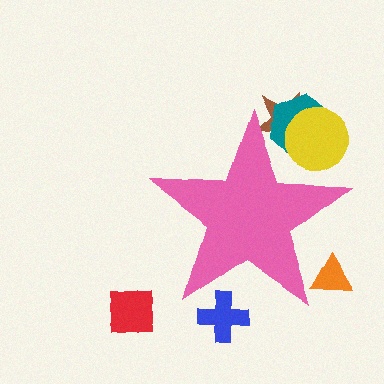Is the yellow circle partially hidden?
Yes, the yellow circle is partially hidden behind the pink star.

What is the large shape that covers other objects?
A pink star.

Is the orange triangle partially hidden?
Yes, the orange triangle is partially hidden behind the pink star.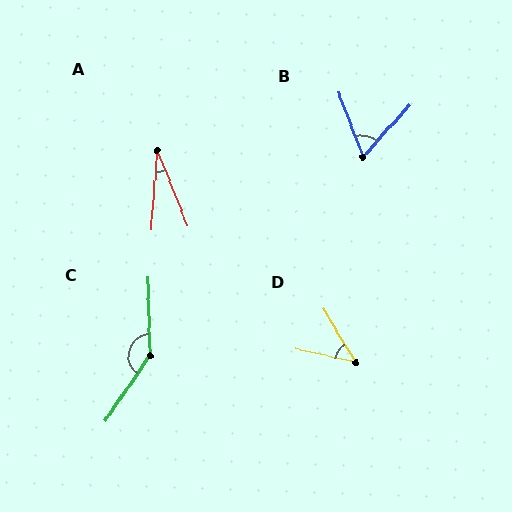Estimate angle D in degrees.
Approximately 47 degrees.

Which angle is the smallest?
A, at approximately 27 degrees.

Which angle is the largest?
C, at approximately 144 degrees.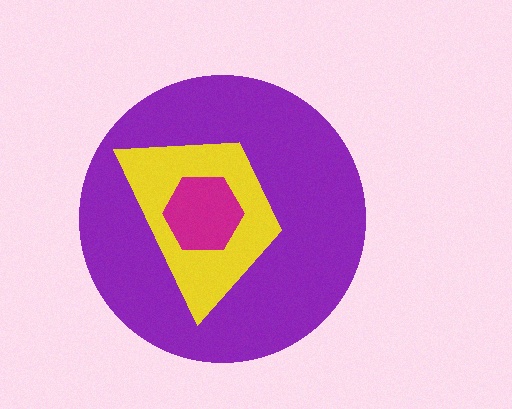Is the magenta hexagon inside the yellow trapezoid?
Yes.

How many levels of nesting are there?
3.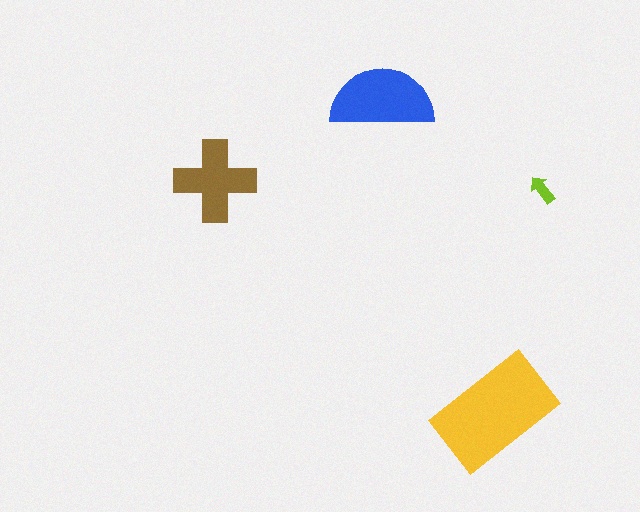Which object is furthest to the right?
The lime arrow is rightmost.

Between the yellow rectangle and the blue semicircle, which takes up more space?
The yellow rectangle.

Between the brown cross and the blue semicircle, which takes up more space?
The blue semicircle.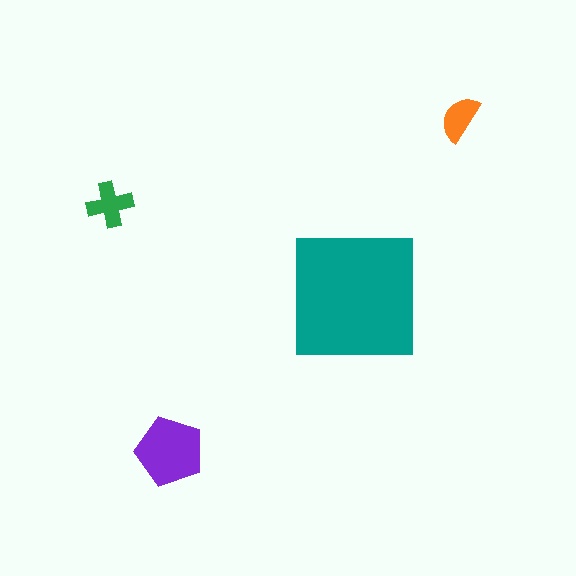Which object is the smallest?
The orange semicircle.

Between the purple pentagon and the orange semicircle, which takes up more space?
The purple pentagon.